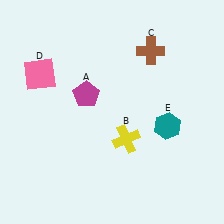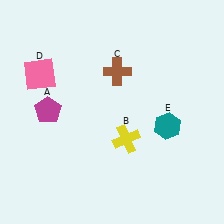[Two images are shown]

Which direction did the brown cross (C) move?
The brown cross (C) moved left.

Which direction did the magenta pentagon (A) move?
The magenta pentagon (A) moved left.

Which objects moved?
The objects that moved are: the magenta pentagon (A), the brown cross (C).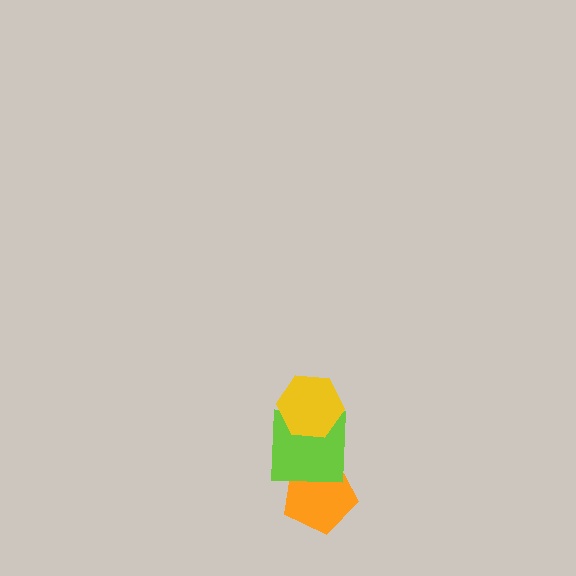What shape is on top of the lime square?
The yellow hexagon is on top of the lime square.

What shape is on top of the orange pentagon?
The lime square is on top of the orange pentagon.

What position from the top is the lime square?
The lime square is 2nd from the top.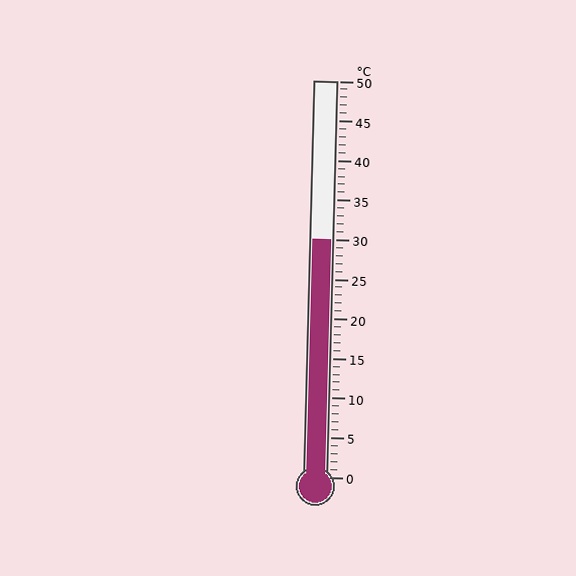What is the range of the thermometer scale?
The thermometer scale ranges from 0°C to 50°C.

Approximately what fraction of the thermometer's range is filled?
The thermometer is filled to approximately 60% of its range.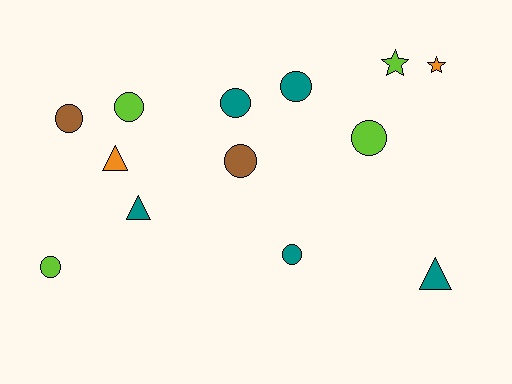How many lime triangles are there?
There are no lime triangles.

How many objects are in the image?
There are 13 objects.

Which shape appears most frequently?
Circle, with 8 objects.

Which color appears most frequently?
Teal, with 5 objects.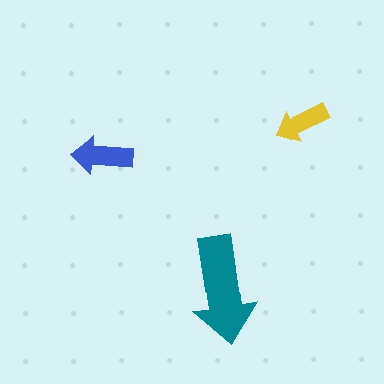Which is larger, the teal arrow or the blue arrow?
The teal one.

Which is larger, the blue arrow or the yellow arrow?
The blue one.